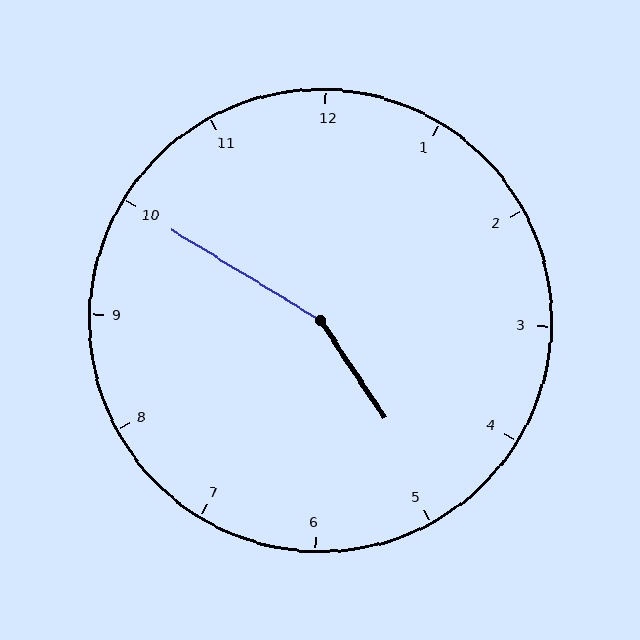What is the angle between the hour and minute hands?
Approximately 155 degrees.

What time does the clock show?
4:50.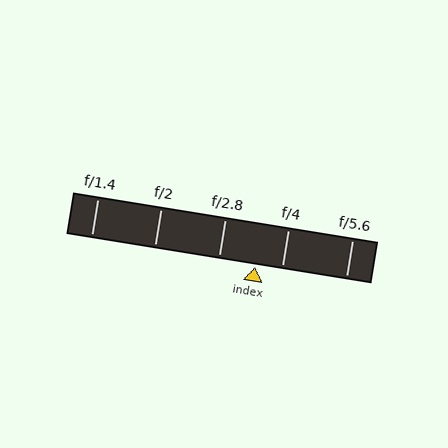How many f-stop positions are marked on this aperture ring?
There are 5 f-stop positions marked.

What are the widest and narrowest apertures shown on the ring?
The widest aperture shown is f/1.4 and the narrowest is f/5.6.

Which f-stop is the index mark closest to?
The index mark is closest to f/4.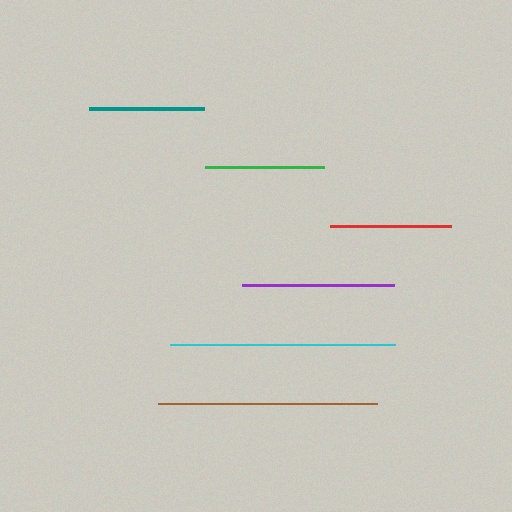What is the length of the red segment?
The red segment is approximately 121 pixels long.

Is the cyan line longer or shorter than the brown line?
The cyan line is longer than the brown line.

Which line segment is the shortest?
The teal line is the shortest at approximately 115 pixels.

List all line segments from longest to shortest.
From longest to shortest: cyan, brown, purple, red, green, teal.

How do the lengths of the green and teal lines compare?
The green and teal lines are approximately the same length.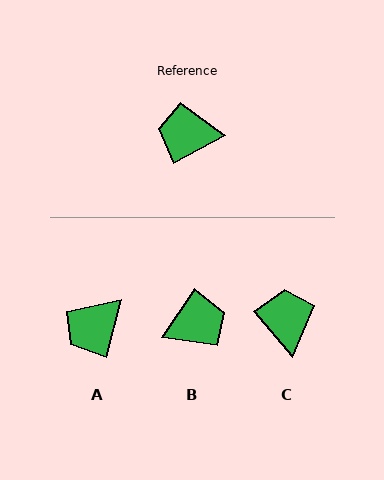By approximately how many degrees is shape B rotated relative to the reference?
Approximately 152 degrees clockwise.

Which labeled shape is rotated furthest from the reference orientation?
B, about 152 degrees away.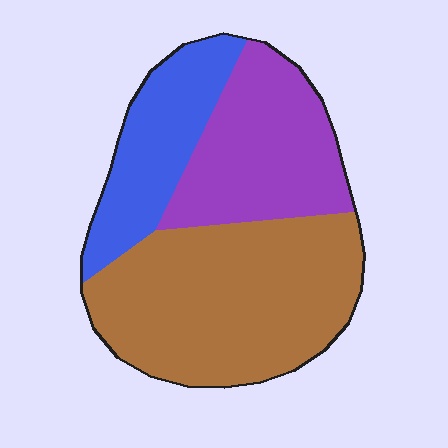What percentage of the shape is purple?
Purple takes up between a quarter and a half of the shape.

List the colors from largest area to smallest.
From largest to smallest: brown, purple, blue.